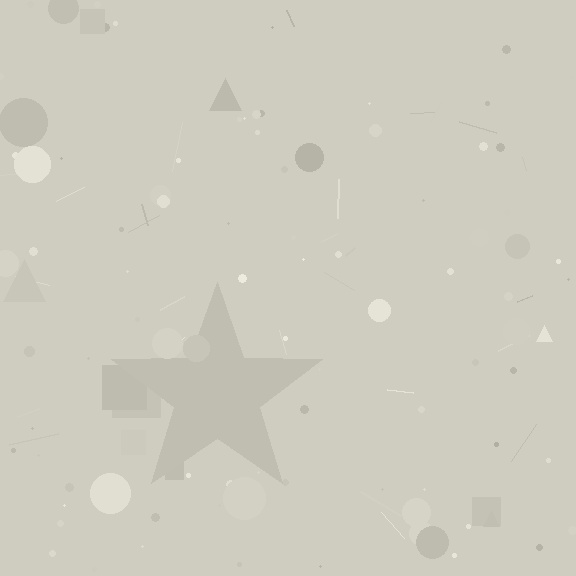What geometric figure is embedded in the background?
A star is embedded in the background.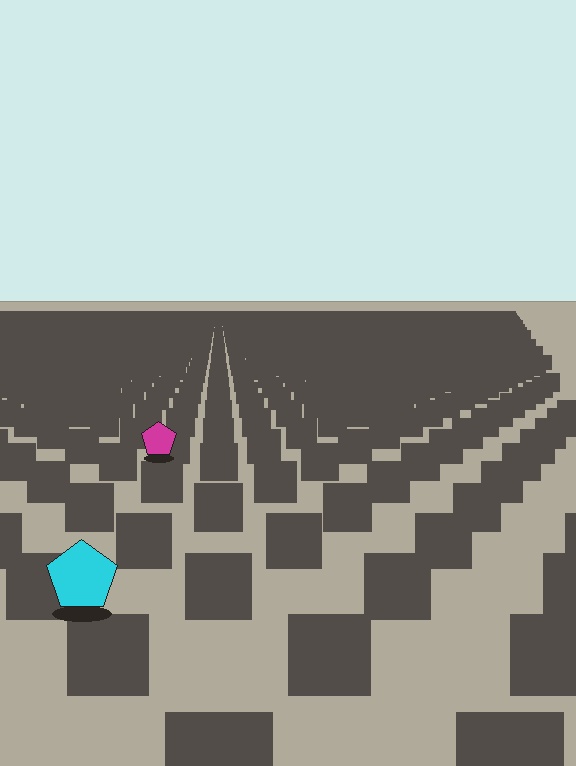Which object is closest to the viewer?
The cyan pentagon is closest. The texture marks near it are larger and more spread out.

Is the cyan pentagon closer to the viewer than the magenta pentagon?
Yes. The cyan pentagon is closer — you can tell from the texture gradient: the ground texture is coarser near it.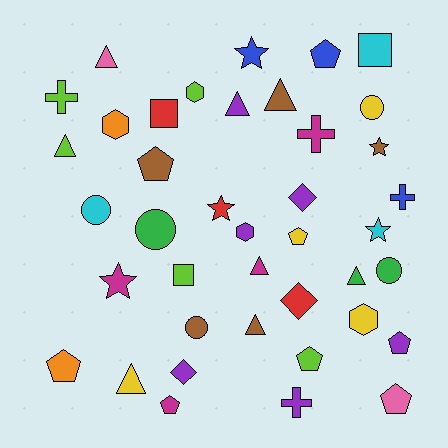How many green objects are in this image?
There are 3 green objects.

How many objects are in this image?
There are 40 objects.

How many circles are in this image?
There are 5 circles.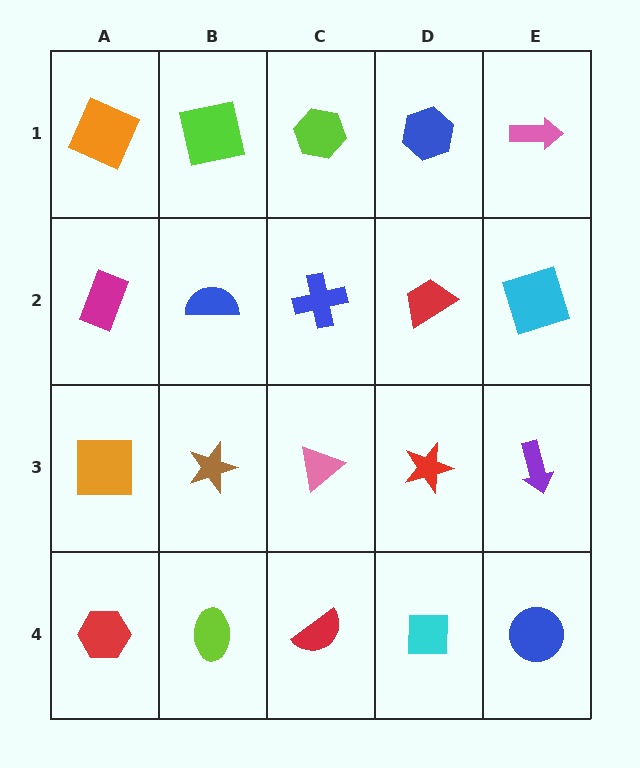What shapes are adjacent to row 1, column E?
A cyan square (row 2, column E), a blue hexagon (row 1, column D).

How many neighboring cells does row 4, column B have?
3.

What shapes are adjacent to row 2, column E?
A pink arrow (row 1, column E), a purple arrow (row 3, column E), a red trapezoid (row 2, column D).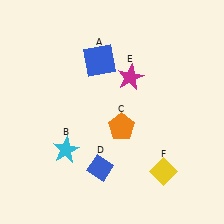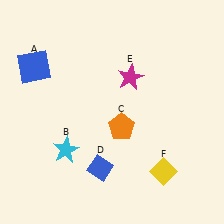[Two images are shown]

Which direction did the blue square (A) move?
The blue square (A) moved left.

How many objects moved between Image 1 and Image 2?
1 object moved between the two images.